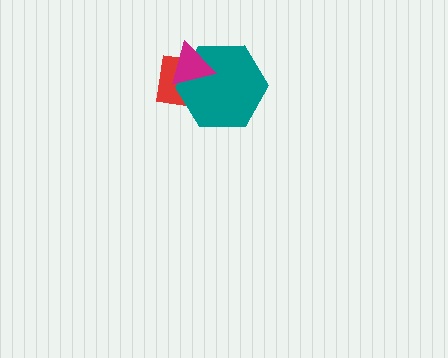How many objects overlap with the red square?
2 objects overlap with the red square.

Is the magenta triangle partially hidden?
No, no other shape covers it.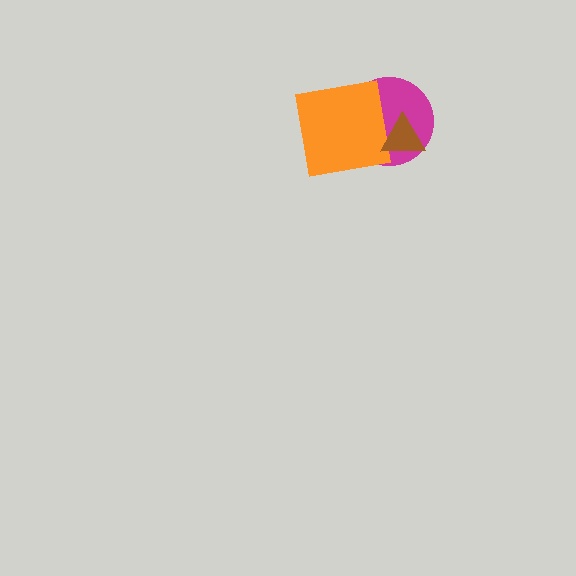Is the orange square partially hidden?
Yes, it is partially covered by another shape.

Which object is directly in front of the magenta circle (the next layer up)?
The orange square is directly in front of the magenta circle.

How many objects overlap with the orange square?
2 objects overlap with the orange square.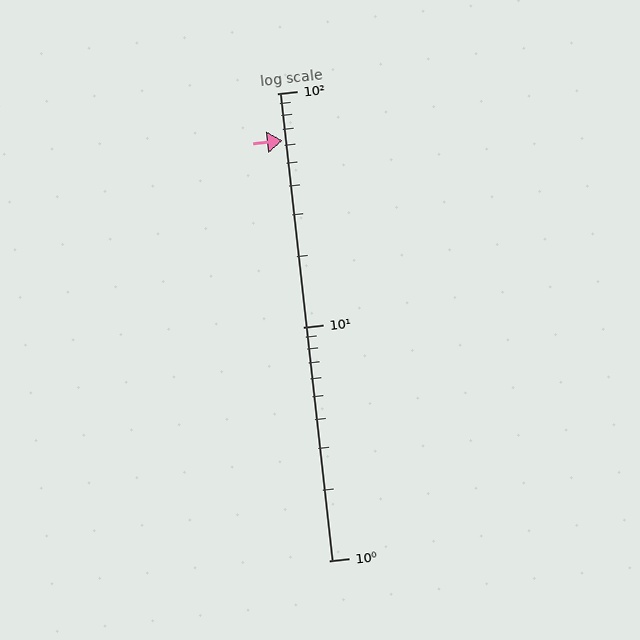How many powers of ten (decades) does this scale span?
The scale spans 2 decades, from 1 to 100.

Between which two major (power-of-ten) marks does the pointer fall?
The pointer is between 10 and 100.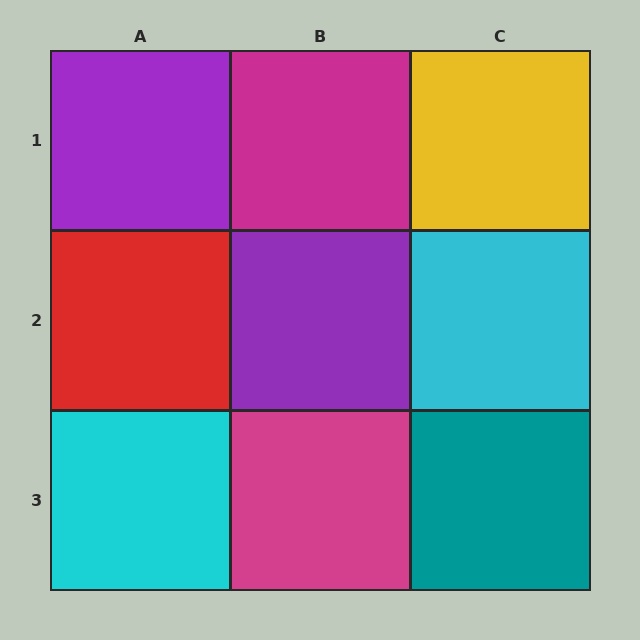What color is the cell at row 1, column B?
Magenta.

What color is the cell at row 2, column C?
Cyan.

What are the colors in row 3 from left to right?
Cyan, magenta, teal.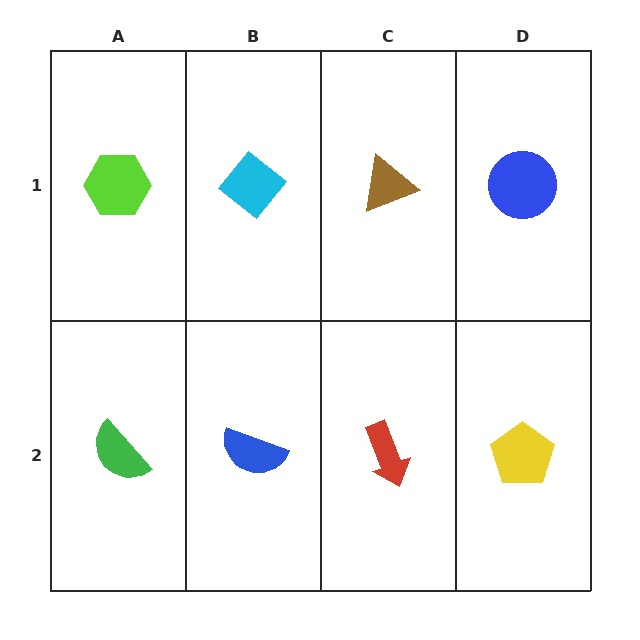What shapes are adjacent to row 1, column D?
A yellow pentagon (row 2, column D), a brown triangle (row 1, column C).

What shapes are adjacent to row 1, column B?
A blue semicircle (row 2, column B), a lime hexagon (row 1, column A), a brown triangle (row 1, column C).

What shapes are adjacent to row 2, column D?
A blue circle (row 1, column D), a red arrow (row 2, column C).